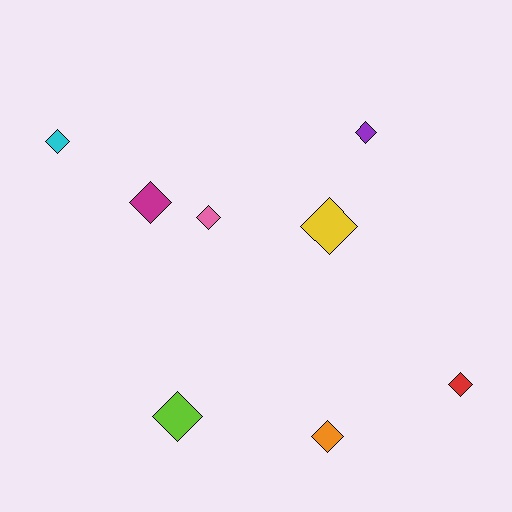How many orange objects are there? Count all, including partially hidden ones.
There is 1 orange object.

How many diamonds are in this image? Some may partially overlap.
There are 8 diamonds.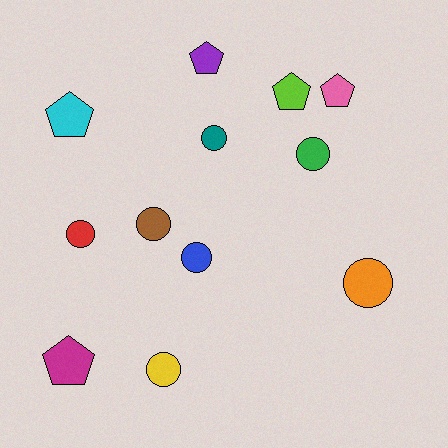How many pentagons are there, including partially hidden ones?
There are 5 pentagons.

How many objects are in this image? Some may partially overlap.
There are 12 objects.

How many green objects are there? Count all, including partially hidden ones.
There is 1 green object.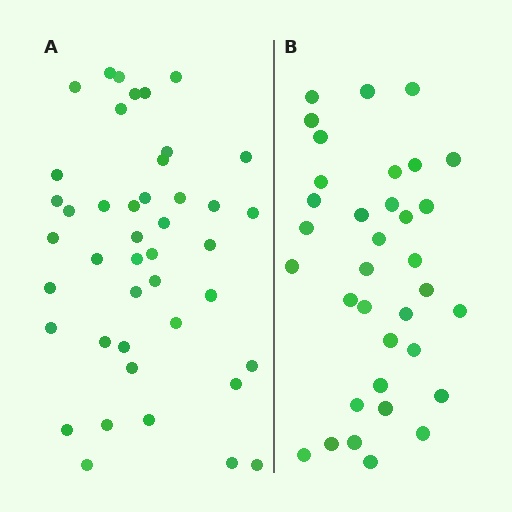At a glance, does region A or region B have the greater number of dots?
Region A (the left region) has more dots.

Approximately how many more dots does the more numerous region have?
Region A has roughly 8 or so more dots than region B.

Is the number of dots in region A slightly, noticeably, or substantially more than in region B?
Region A has only slightly more — the two regions are fairly close. The ratio is roughly 1.2 to 1.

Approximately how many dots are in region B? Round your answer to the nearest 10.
About 40 dots. (The exact count is 35, which rounds to 40.)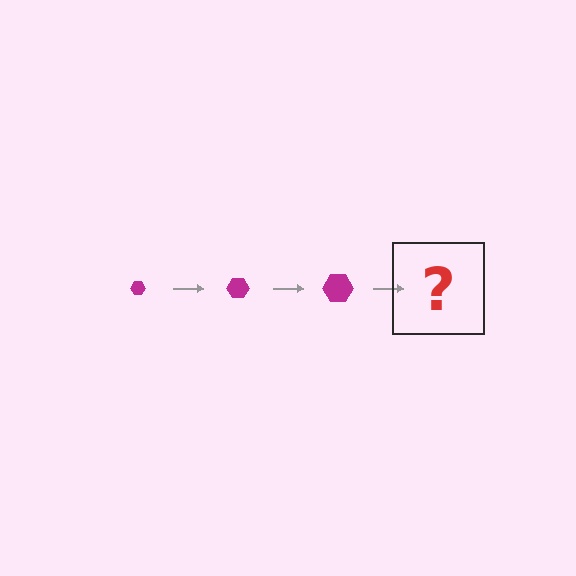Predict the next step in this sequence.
The next step is a magenta hexagon, larger than the previous one.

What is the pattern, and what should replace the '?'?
The pattern is that the hexagon gets progressively larger each step. The '?' should be a magenta hexagon, larger than the previous one.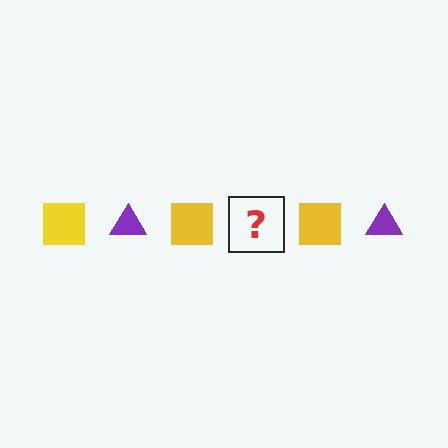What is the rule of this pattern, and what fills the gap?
The rule is that the pattern alternates between yellow square and purple triangle. The gap should be filled with a purple triangle.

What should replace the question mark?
The question mark should be replaced with a purple triangle.